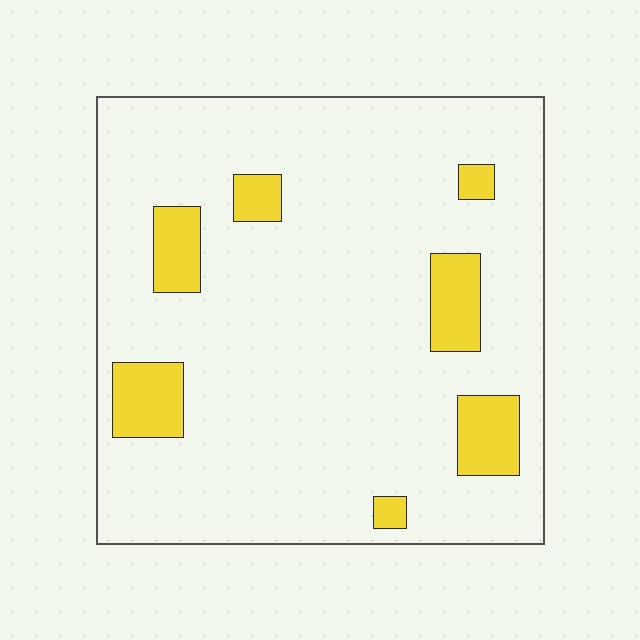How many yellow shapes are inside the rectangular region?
7.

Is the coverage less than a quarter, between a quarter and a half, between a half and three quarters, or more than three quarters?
Less than a quarter.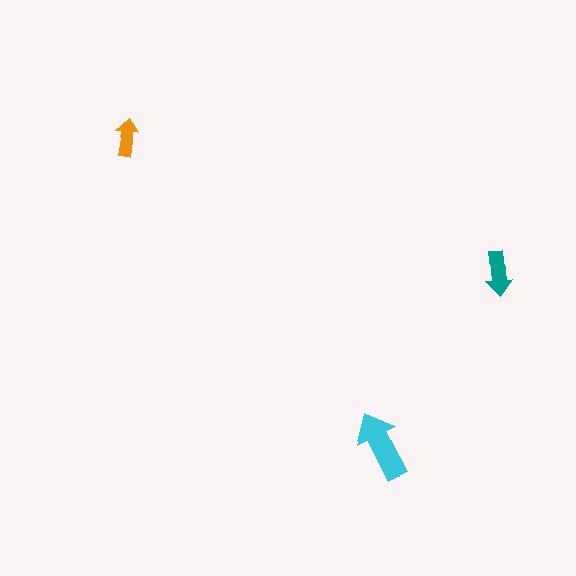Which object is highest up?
The orange arrow is topmost.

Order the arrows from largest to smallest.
the cyan one, the teal one, the orange one.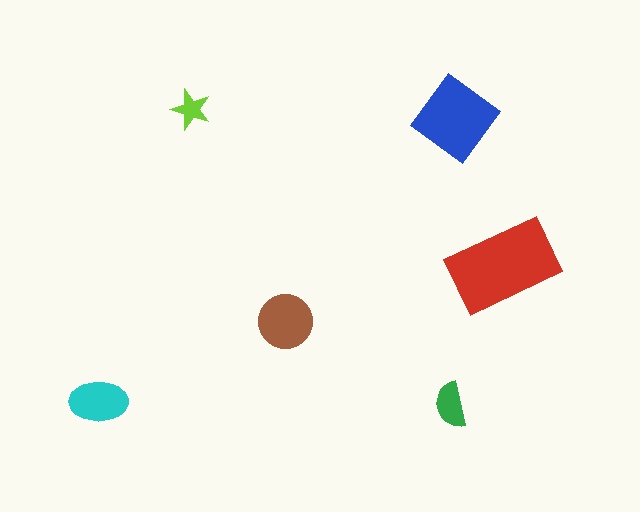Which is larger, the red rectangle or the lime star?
The red rectangle.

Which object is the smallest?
The lime star.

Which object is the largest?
The red rectangle.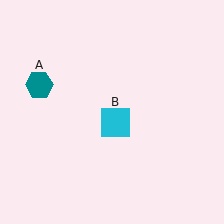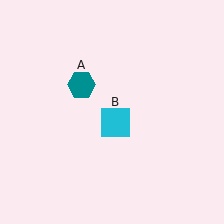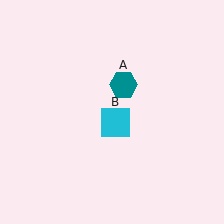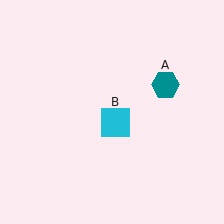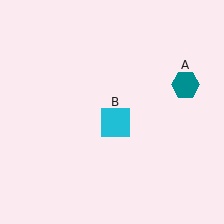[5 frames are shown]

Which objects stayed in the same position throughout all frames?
Cyan square (object B) remained stationary.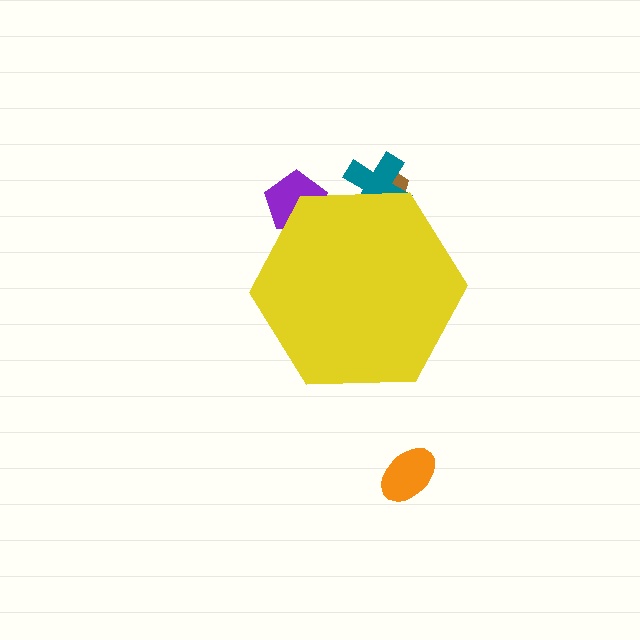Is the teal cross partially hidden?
Yes, the teal cross is partially hidden behind the yellow hexagon.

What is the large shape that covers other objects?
A yellow hexagon.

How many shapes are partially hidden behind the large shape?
3 shapes are partially hidden.